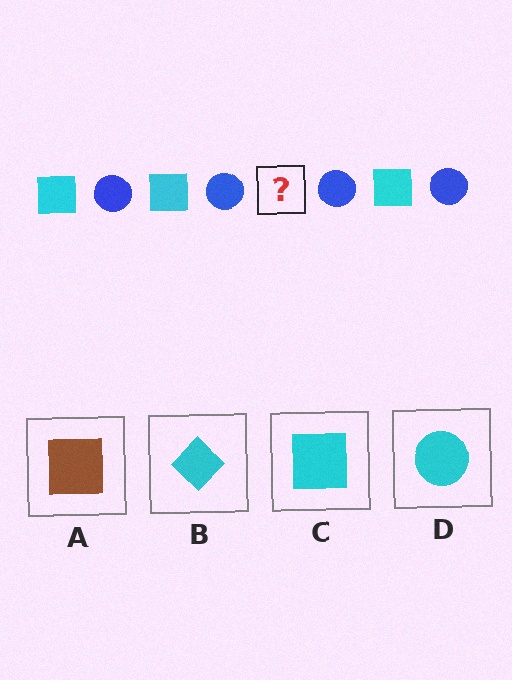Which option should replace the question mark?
Option C.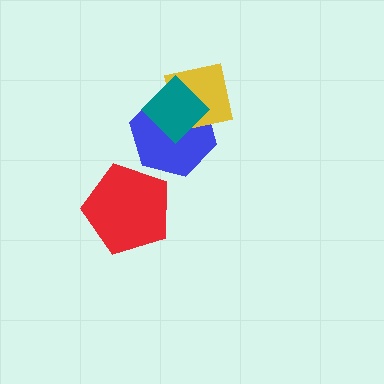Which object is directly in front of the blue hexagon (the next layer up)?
The yellow square is directly in front of the blue hexagon.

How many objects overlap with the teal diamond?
2 objects overlap with the teal diamond.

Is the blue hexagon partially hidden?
Yes, it is partially covered by another shape.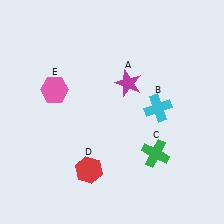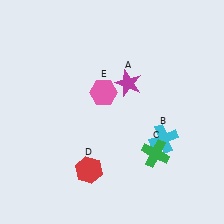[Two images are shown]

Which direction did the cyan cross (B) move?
The cyan cross (B) moved down.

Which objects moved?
The objects that moved are: the cyan cross (B), the pink hexagon (E).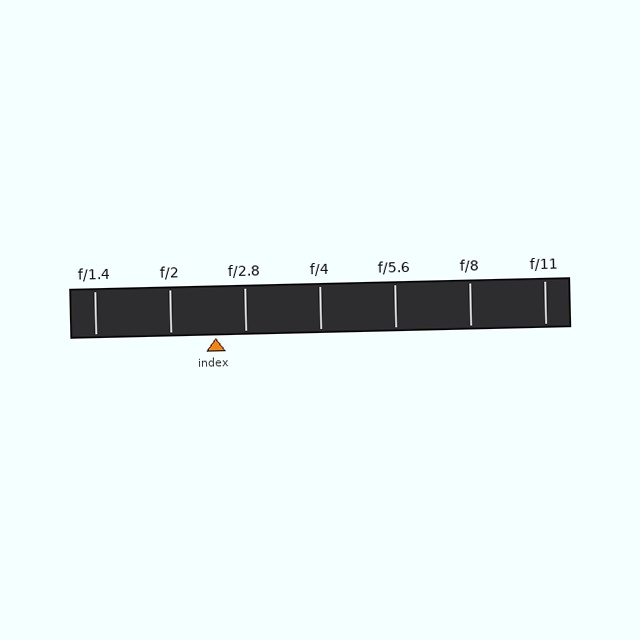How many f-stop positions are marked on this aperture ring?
There are 7 f-stop positions marked.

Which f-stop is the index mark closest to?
The index mark is closest to f/2.8.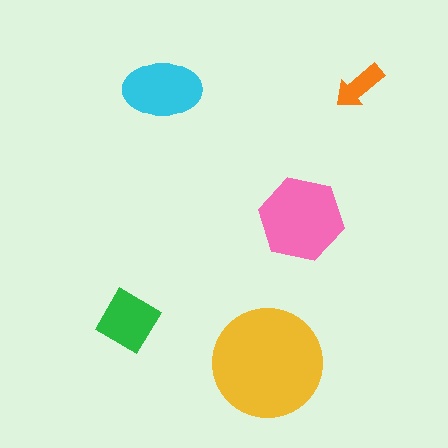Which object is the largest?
The yellow circle.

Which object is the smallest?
The orange arrow.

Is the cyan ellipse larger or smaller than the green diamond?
Larger.